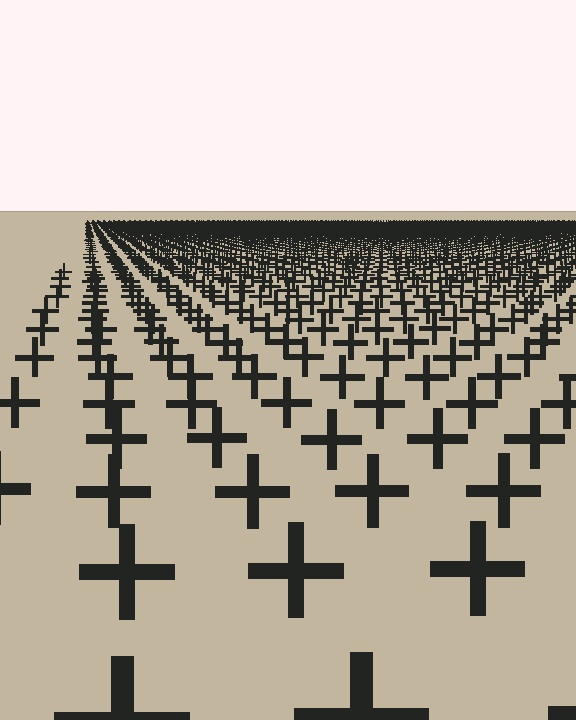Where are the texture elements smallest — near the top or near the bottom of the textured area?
Near the top.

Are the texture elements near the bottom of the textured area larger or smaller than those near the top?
Larger. Near the bottom, elements are closer to the viewer and appear at a bigger on-screen size.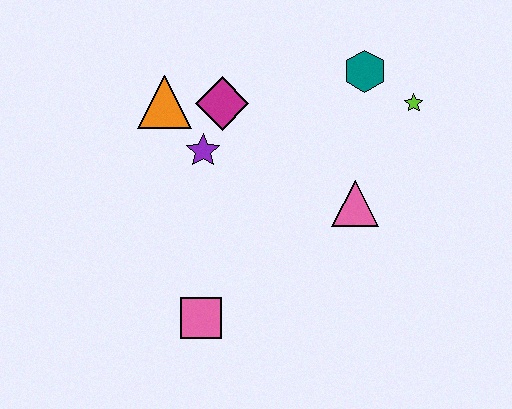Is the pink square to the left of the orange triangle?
No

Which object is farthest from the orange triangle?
The lime star is farthest from the orange triangle.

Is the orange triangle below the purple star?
No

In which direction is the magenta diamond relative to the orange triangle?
The magenta diamond is to the right of the orange triangle.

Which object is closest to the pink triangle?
The lime star is closest to the pink triangle.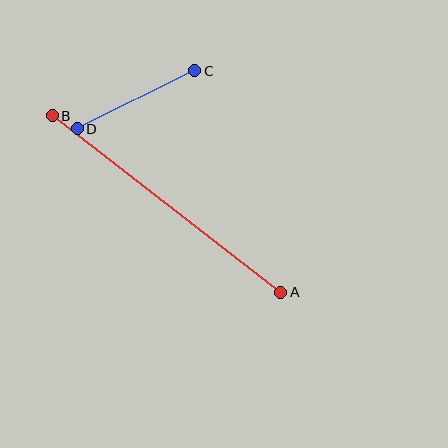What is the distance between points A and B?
The distance is approximately 289 pixels.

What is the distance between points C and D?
The distance is approximately 131 pixels.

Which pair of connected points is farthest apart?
Points A and B are farthest apart.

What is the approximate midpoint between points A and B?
The midpoint is at approximately (166, 204) pixels.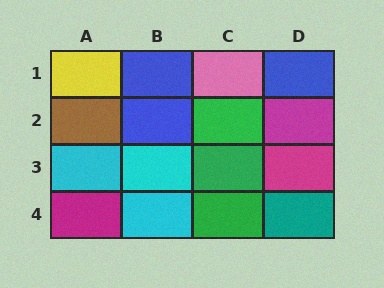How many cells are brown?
1 cell is brown.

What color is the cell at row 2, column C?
Green.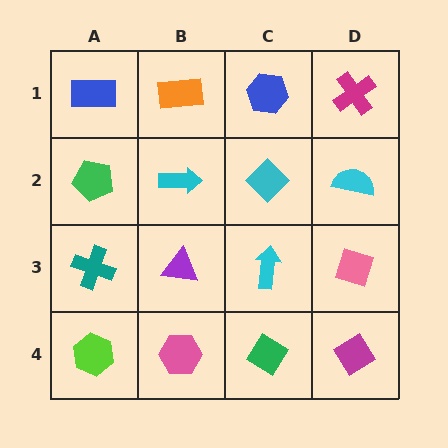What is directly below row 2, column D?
A pink diamond.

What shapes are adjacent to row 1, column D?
A cyan semicircle (row 2, column D), a blue hexagon (row 1, column C).